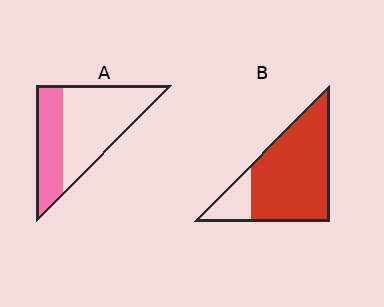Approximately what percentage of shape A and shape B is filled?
A is approximately 35% and B is approximately 80%.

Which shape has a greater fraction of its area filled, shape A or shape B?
Shape B.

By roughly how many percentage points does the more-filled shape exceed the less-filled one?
By roughly 45 percentage points (B over A).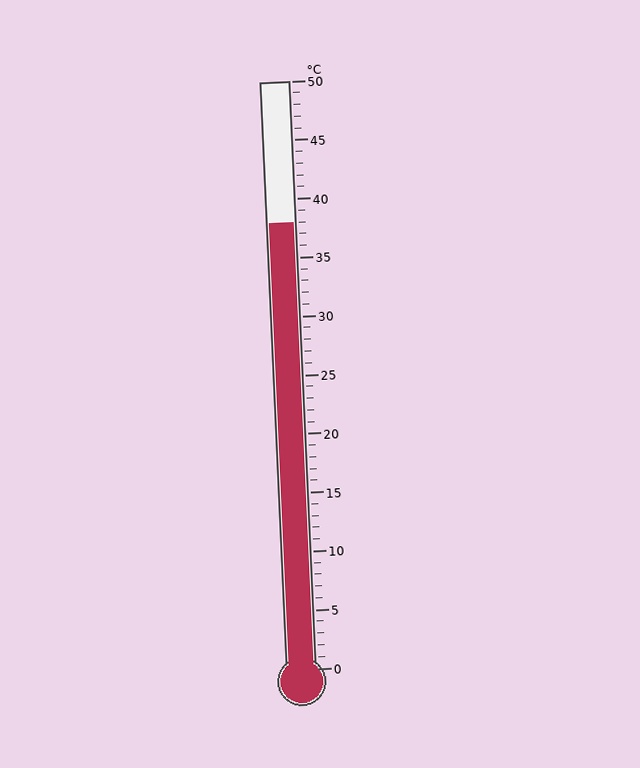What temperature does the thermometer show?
The thermometer shows approximately 38°C.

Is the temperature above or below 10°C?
The temperature is above 10°C.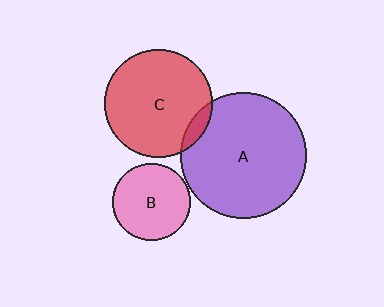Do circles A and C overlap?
Yes.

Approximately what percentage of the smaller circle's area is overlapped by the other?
Approximately 10%.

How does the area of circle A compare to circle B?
Approximately 2.6 times.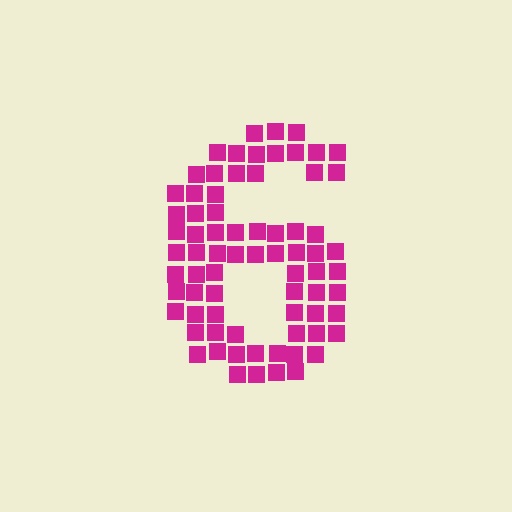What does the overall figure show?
The overall figure shows the digit 6.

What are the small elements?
The small elements are squares.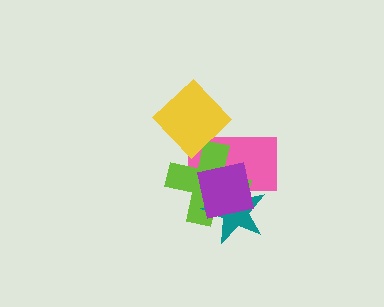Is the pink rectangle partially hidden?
Yes, it is partially covered by another shape.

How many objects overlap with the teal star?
3 objects overlap with the teal star.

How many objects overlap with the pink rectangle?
4 objects overlap with the pink rectangle.